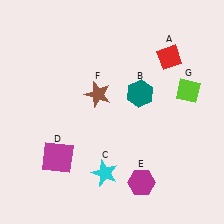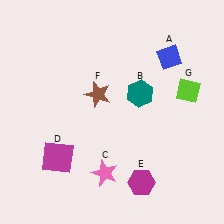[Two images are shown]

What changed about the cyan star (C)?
In Image 1, C is cyan. In Image 2, it changed to pink.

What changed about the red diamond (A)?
In Image 1, A is red. In Image 2, it changed to blue.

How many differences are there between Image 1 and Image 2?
There are 2 differences between the two images.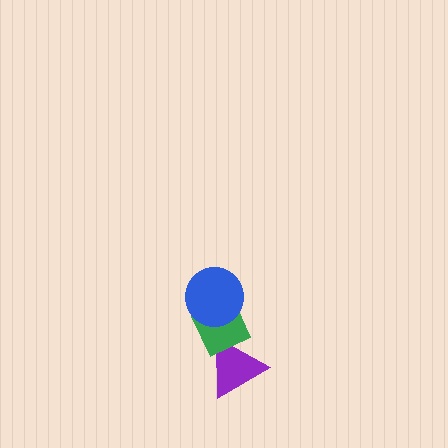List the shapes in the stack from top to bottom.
From top to bottom: the blue circle, the green diamond, the purple triangle.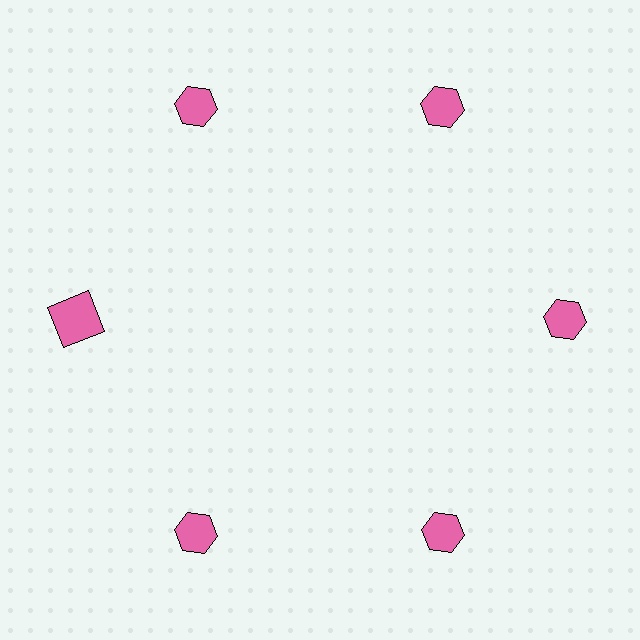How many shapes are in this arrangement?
There are 6 shapes arranged in a ring pattern.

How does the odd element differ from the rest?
It has a different shape: square instead of hexagon.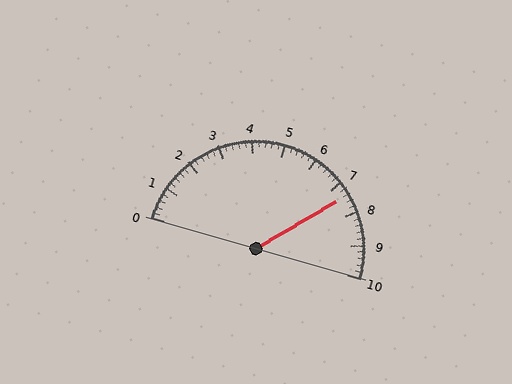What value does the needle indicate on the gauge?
The needle indicates approximately 7.4.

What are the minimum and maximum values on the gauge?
The gauge ranges from 0 to 10.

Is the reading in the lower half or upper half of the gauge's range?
The reading is in the upper half of the range (0 to 10).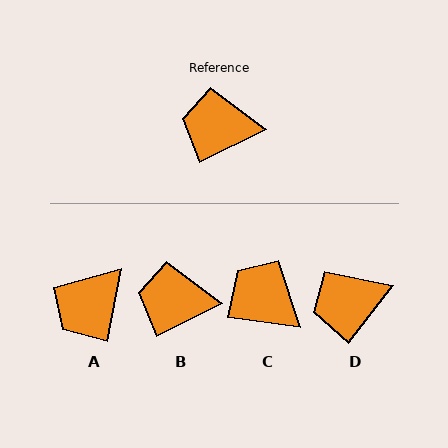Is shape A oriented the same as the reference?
No, it is off by about 53 degrees.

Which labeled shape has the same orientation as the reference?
B.